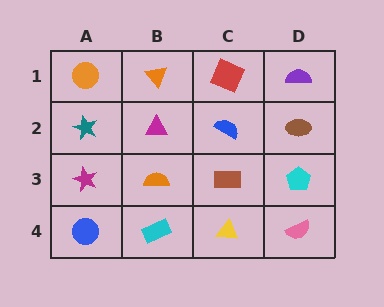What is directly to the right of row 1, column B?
A red square.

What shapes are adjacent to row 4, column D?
A cyan pentagon (row 3, column D), a yellow triangle (row 4, column C).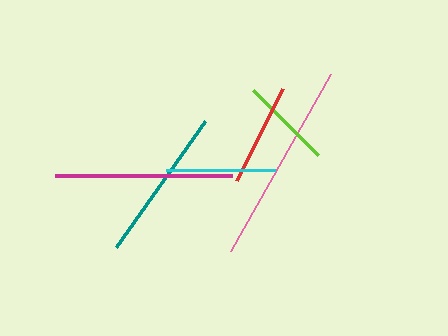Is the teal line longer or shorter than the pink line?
The pink line is longer than the teal line.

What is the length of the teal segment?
The teal segment is approximately 154 pixels long.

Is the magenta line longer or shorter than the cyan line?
The magenta line is longer than the cyan line.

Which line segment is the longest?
The pink line is the longest at approximately 204 pixels.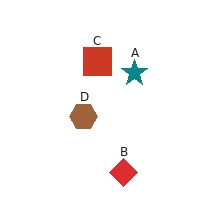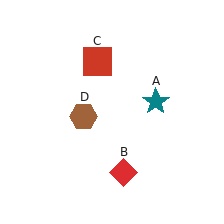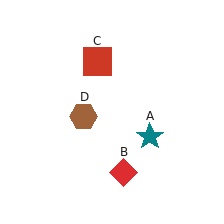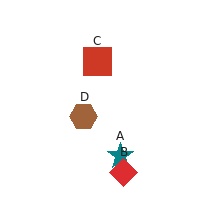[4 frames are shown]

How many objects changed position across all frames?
1 object changed position: teal star (object A).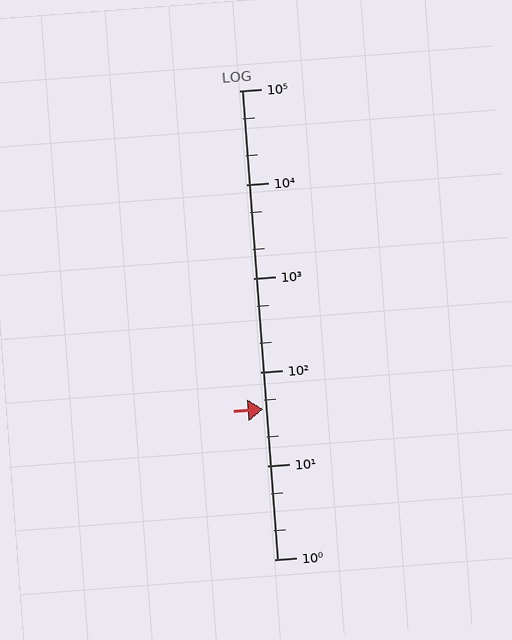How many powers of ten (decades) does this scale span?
The scale spans 5 decades, from 1 to 100000.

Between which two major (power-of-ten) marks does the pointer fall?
The pointer is between 10 and 100.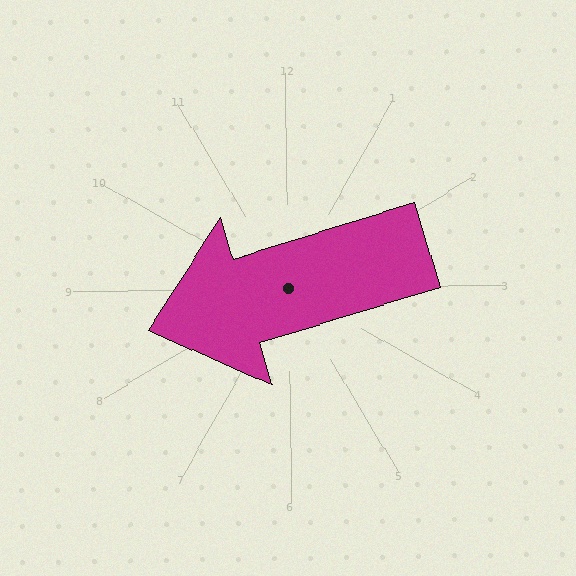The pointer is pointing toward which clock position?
Roughly 8 o'clock.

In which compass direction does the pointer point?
West.